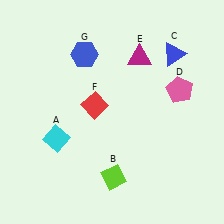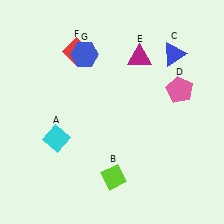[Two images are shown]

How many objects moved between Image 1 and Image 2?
1 object moved between the two images.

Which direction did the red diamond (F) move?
The red diamond (F) moved up.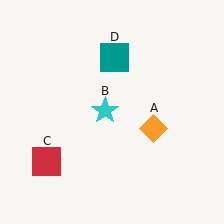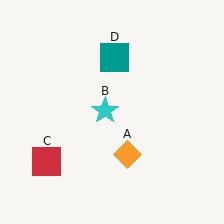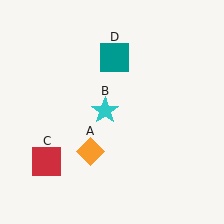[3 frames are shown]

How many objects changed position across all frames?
1 object changed position: orange diamond (object A).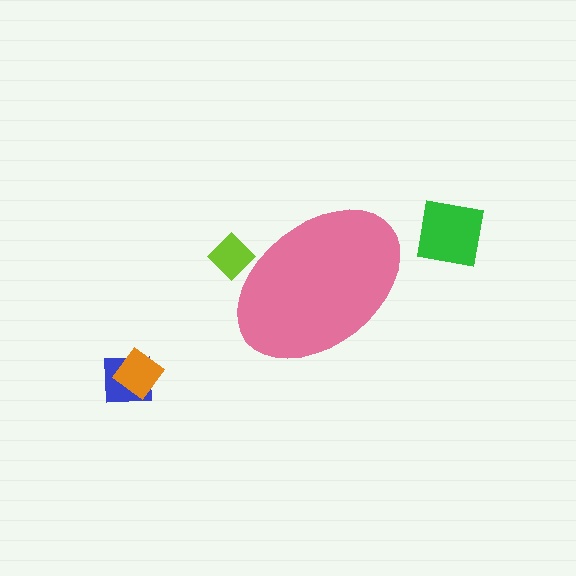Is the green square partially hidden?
No, the green square is fully visible.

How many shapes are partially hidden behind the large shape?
1 shape is partially hidden.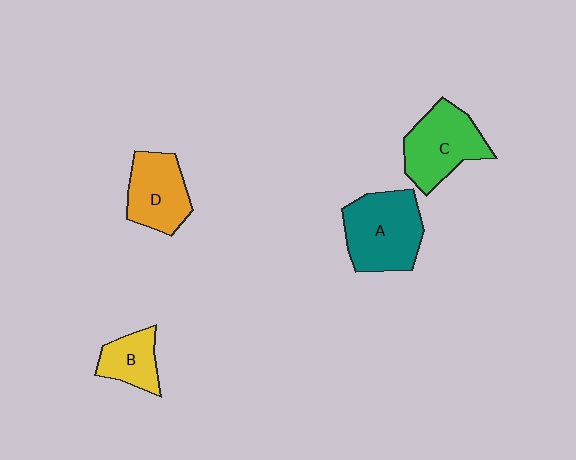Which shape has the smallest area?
Shape B (yellow).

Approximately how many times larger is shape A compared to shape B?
Approximately 1.9 times.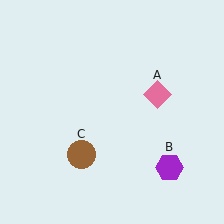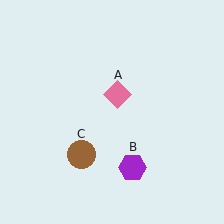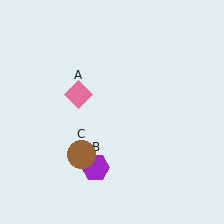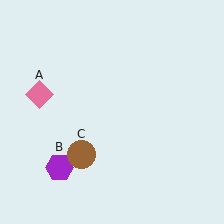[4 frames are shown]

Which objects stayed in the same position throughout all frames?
Brown circle (object C) remained stationary.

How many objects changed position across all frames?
2 objects changed position: pink diamond (object A), purple hexagon (object B).